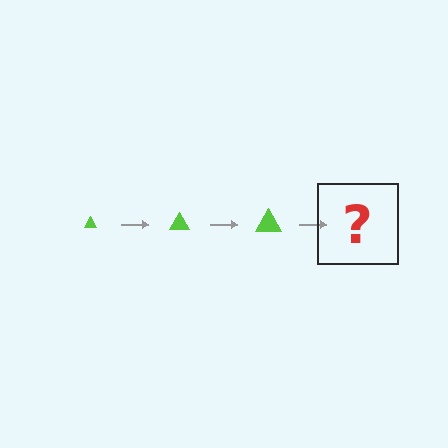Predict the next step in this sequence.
The next step is a lime triangle, larger than the previous one.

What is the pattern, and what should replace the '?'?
The pattern is that the triangle gets progressively larger each step. The '?' should be a lime triangle, larger than the previous one.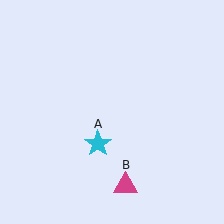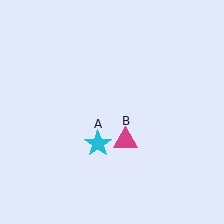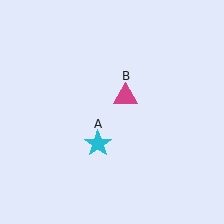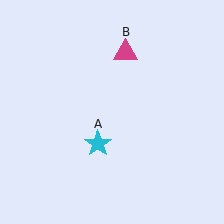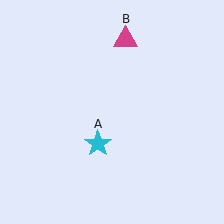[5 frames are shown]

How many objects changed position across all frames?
1 object changed position: magenta triangle (object B).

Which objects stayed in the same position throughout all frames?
Cyan star (object A) remained stationary.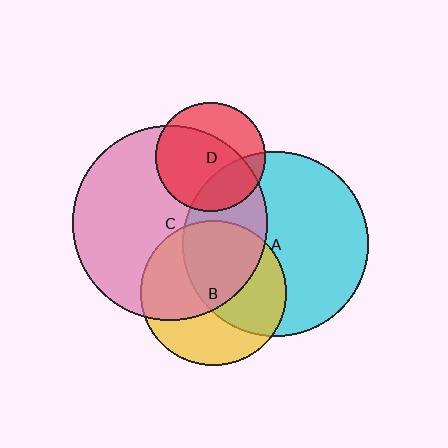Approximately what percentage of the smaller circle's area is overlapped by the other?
Approximately 35%.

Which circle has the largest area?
Circle C (pink).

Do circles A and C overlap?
Yes.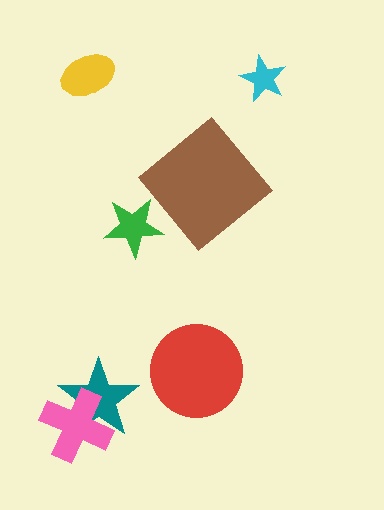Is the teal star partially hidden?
Yes, it is partially covered by another shape.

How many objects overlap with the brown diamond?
0 objects overlap with the brown diamond.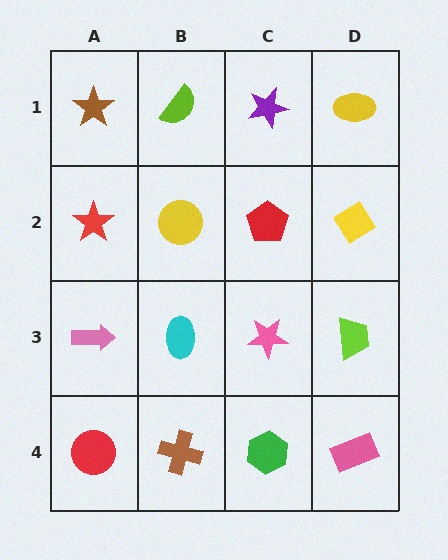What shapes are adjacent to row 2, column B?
A lime semicircle (row 1, column B), a cyan ellipse (row 3, column B), a red star (row 2, column A), a red pentagon (row 2, column C).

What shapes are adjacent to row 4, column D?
A lime trapezoid (row 3, column D), a green hexagon (row 4, column C).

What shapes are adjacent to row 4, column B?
A cyan ellipse (row 3, column B), a red circle (row 4, column A), a green hexagon (row 4, column C).